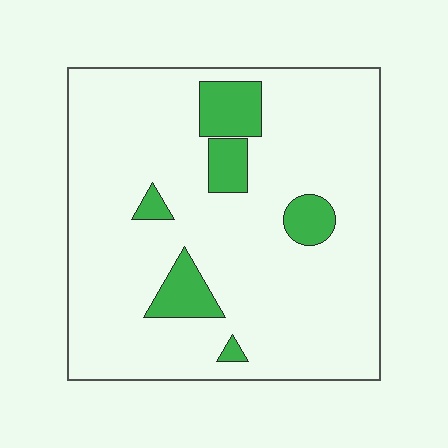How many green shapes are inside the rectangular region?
6.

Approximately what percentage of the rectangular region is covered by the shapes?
Approximately 10%.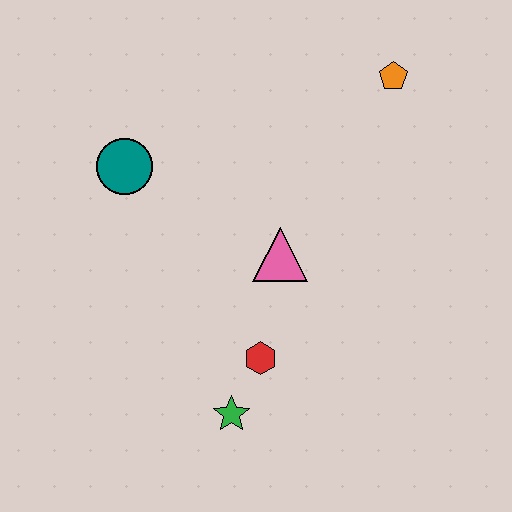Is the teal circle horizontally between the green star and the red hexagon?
No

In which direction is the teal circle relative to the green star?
The teal circle is above the green star.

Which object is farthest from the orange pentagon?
The green star is farthest from the orange pentagon.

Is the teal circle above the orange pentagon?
No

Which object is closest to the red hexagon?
The green star is closest to the red hexagon.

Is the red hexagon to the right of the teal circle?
Yes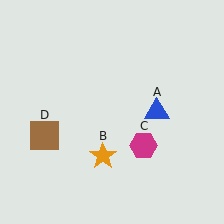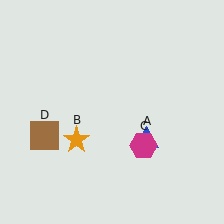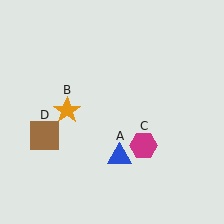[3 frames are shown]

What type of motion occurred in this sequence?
The blue triangle (object A), orange star (object B) rotated clockwise around the center of the scene.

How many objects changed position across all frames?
2 objects changed position: blue triangle (object A), orange star (object B).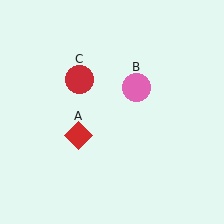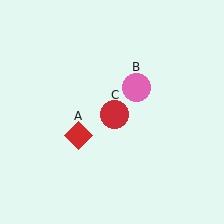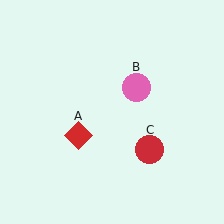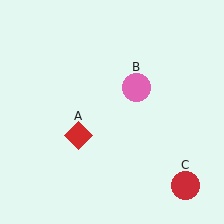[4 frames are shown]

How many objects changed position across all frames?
1 object changed position: red circle (object C).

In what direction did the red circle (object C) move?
The red circle (object C) moved down and to the right.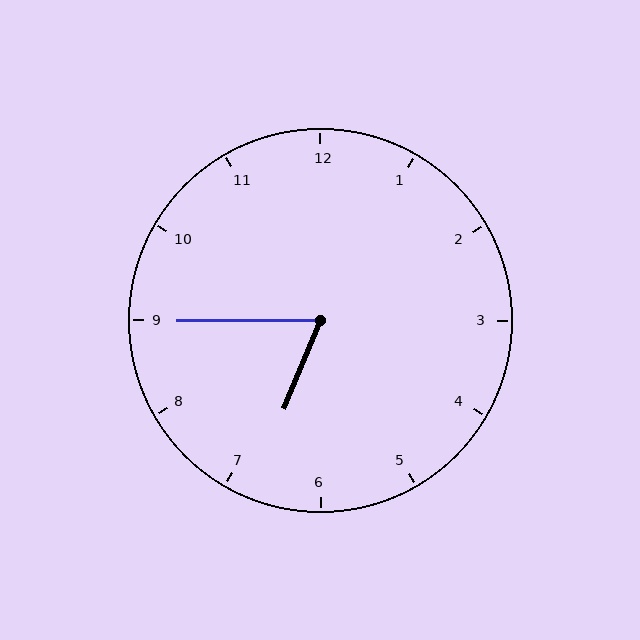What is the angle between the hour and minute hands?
Approximately 68 degrees.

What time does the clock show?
6:45.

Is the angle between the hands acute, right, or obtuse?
It is acute.